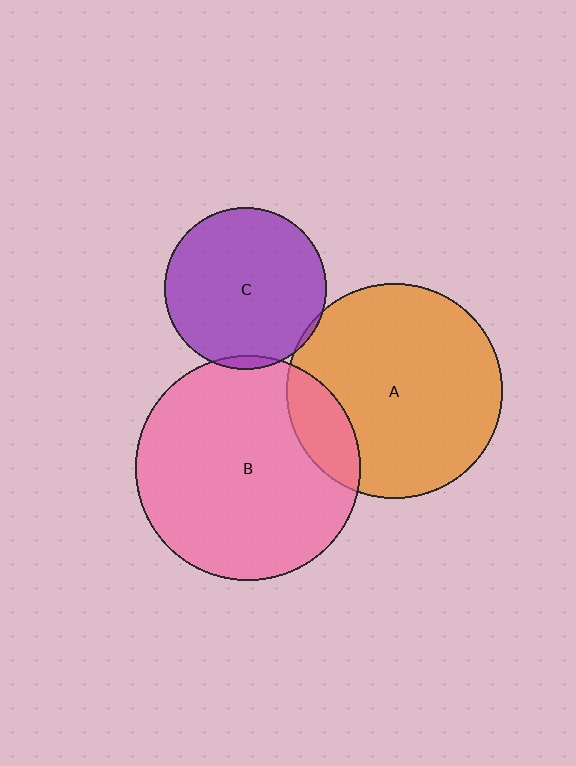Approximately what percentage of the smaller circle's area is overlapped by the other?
Approximately 15%.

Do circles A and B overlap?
Yes.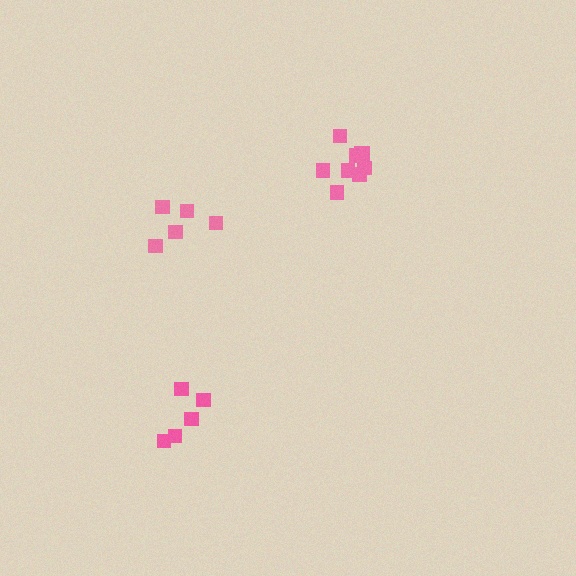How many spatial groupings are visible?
There are 3 spatial groupings.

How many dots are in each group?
Group 1: 5 dots, Group 2: 9 dots, Group 3: 5 dots (19 total).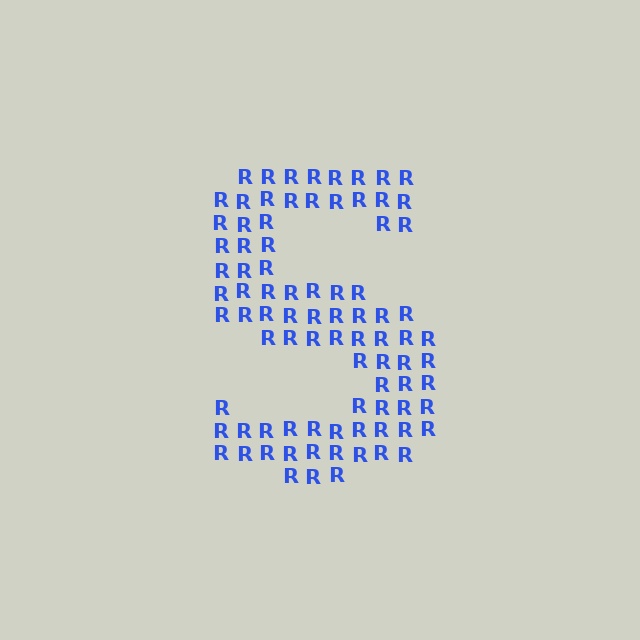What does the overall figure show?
The overall figure shows the letter S.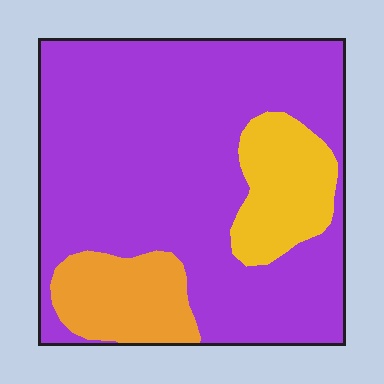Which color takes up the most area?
Purple, at roughly 75%.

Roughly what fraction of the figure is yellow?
Yellow takes up about one eighth (1/8) of the figure.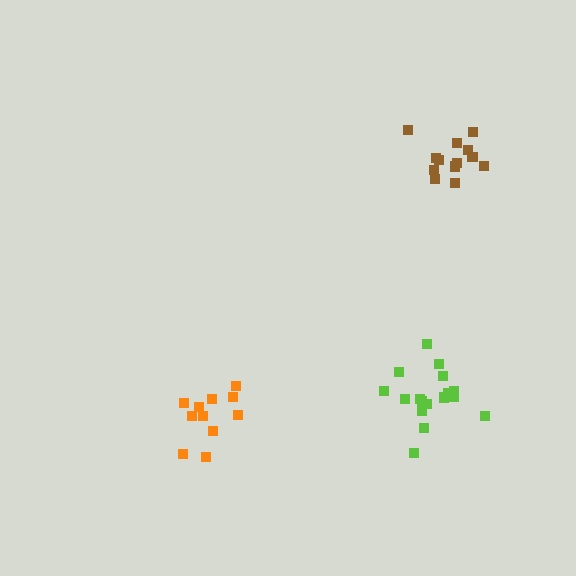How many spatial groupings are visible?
There are 3 spatial groupings.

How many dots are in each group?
Group 1: 17 dots, Group 2: 11 dots, Group 3: 14 dots (42 total).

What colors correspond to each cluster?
The clusters are colored: lime, orange, brown.